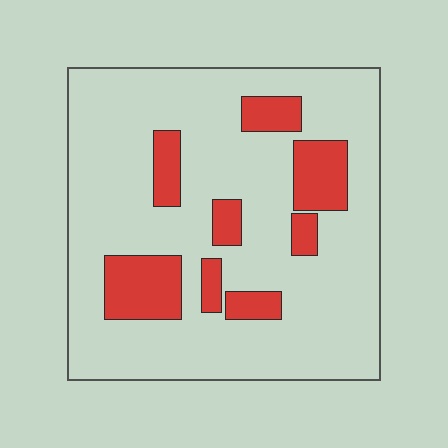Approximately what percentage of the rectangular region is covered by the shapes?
Approximately 20%.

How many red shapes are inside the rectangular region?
8.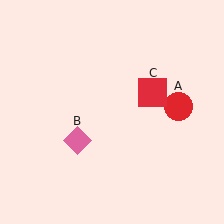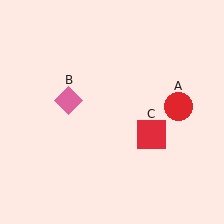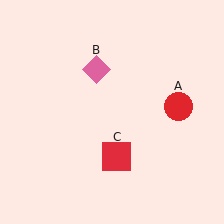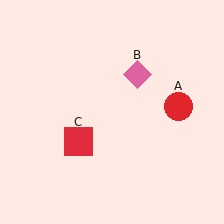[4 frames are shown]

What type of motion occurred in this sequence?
The pink diamond (object B), red square (object C) rotated clockwise around the center of the scene.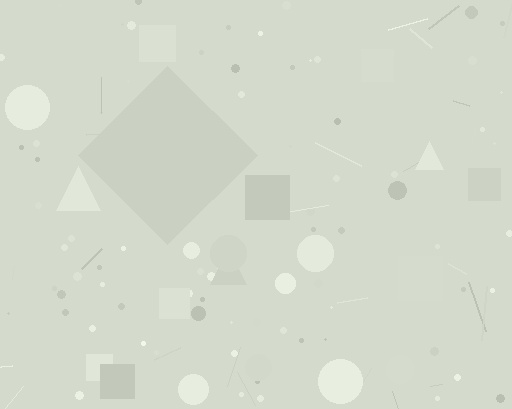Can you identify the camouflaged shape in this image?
The camouflaged shape is a diamond.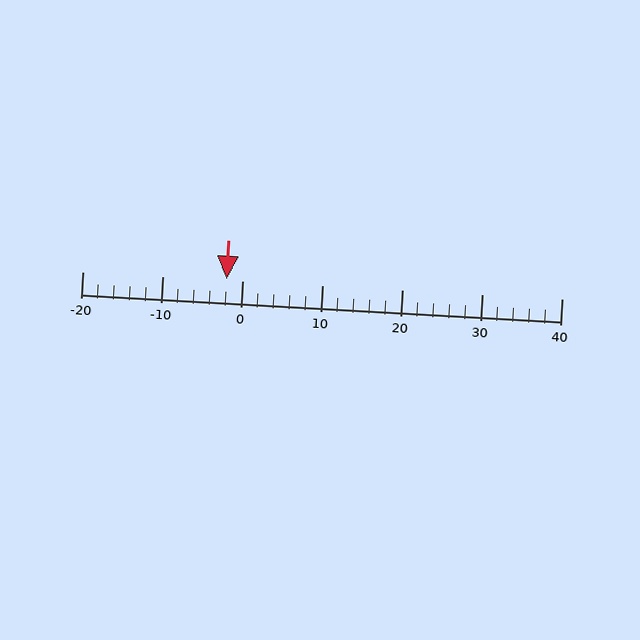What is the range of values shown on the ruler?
The ruler shows values from -20 to 40.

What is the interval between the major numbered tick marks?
The major tick marks are spaced 10 units apart.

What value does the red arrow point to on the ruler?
The red arrow points to approximately -2.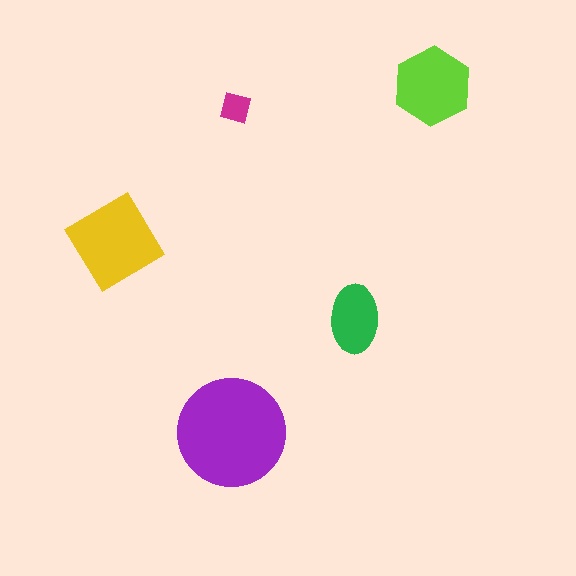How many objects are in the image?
There are 5 objects in the image.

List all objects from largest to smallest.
The purple circle, the yellow diamond, the lime hexagon, the green ellipse, the magenta square.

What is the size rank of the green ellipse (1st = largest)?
4th.